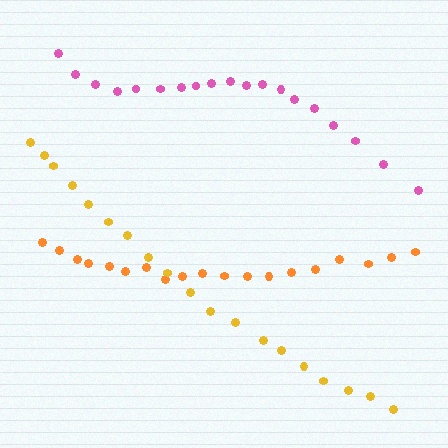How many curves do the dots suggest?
There are 3 distinct paths.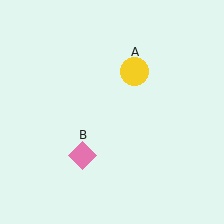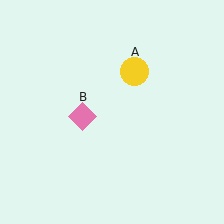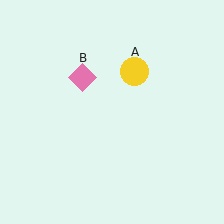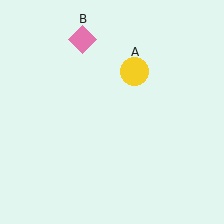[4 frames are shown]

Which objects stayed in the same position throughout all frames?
Yellow circle (object A) remained stationary.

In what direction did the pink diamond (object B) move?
The pink diamond (object B) moved up.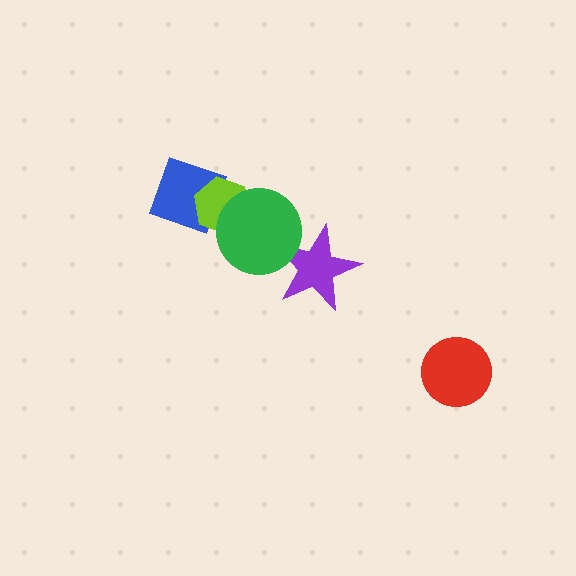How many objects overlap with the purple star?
1 object overlaps with the purple star.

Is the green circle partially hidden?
No, no other shape covers it.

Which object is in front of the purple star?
The green circle is in front of the purple star.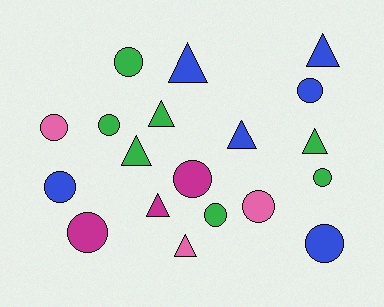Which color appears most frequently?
Green, with 7 objects.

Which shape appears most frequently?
Circle, with 11 objects.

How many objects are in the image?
There are 19 objects.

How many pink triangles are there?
There is 1 pink triangle.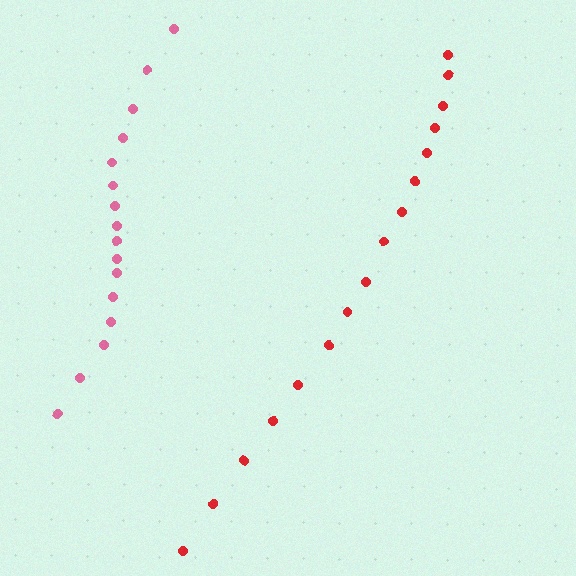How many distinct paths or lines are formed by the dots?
There are 2 distinct paths.